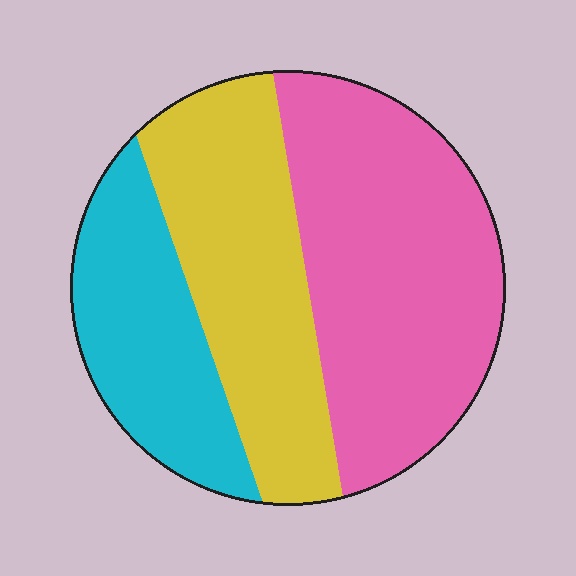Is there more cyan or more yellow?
Yellow.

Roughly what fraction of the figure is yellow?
Yellow covers about 30% of the figure.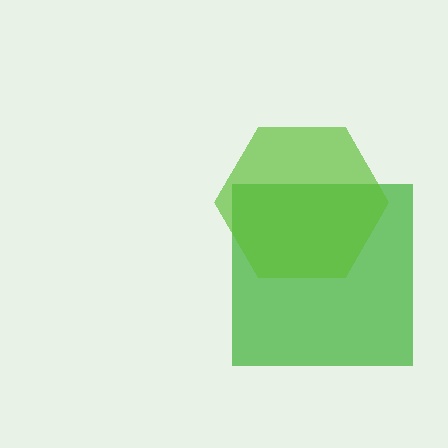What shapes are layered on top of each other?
The layered shapes are: a green square, a lime hexagon.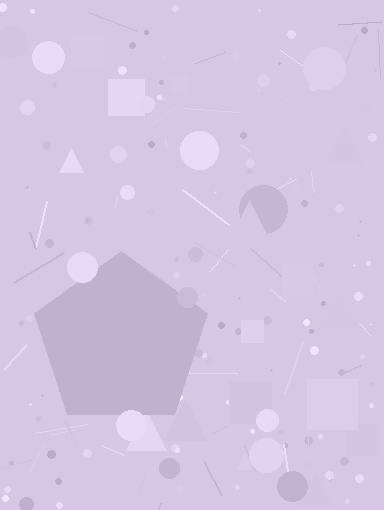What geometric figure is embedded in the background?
A pentagon is embedded in the background.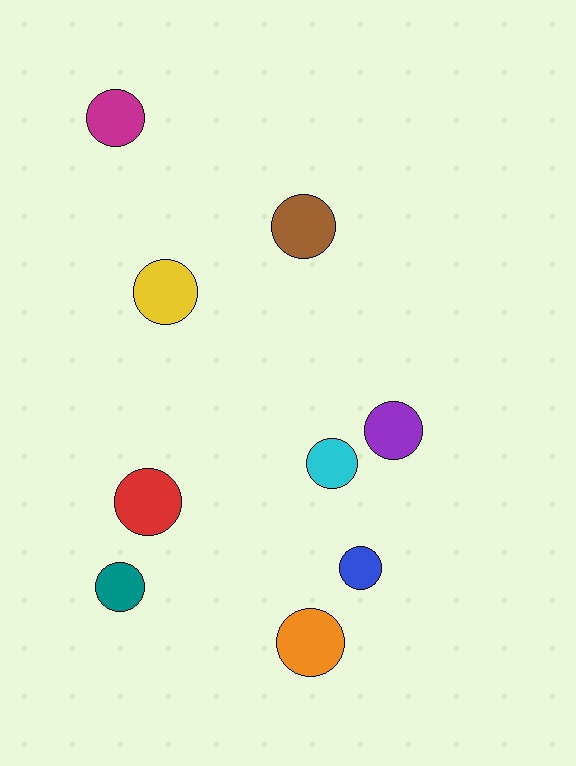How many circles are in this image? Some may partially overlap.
There are 9 circles.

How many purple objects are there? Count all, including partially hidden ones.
There is 1 purple object.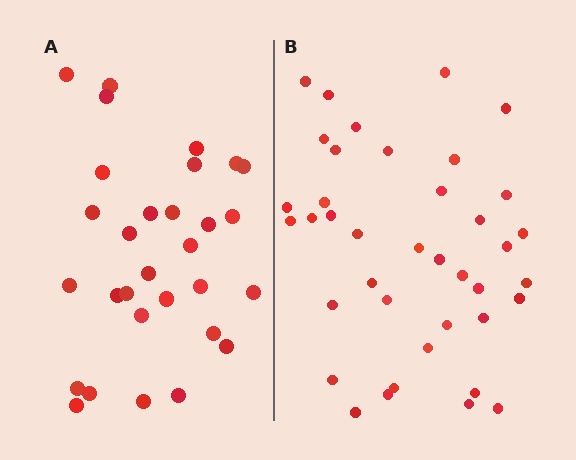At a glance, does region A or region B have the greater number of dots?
Region B (the right region) has more dots.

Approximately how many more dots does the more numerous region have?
Region B has roughly 8 or so more dots than region A.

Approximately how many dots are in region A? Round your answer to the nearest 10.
About 30 dots.